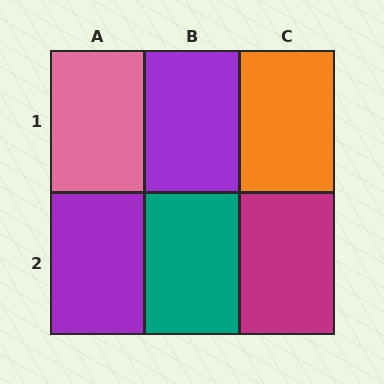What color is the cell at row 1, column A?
Pink.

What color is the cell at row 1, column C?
Orange.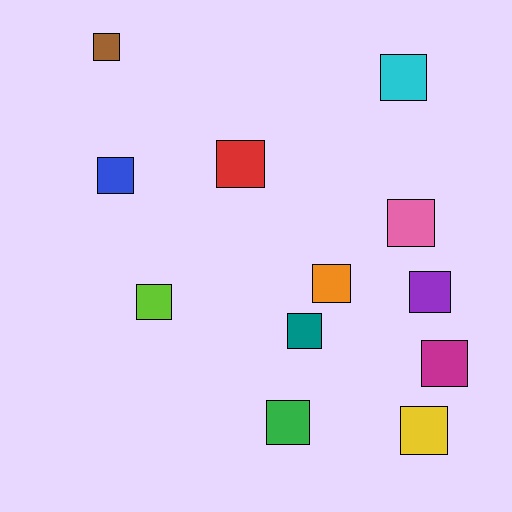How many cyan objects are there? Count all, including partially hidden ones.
There is 1 cyan object.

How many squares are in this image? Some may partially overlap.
There are 12 squares.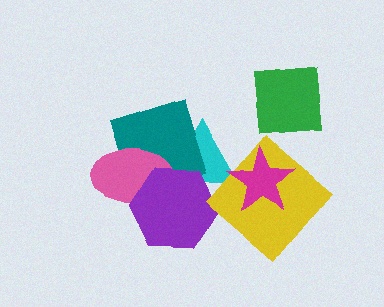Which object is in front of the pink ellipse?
The purple hexagon is in front of the pink ellipse.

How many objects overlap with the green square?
0 objects overlap with the green square.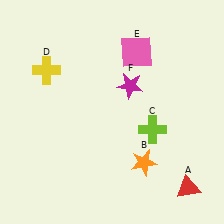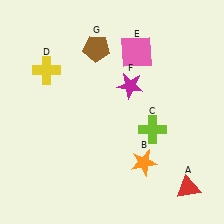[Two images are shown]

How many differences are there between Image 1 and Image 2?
There is 1 difference between the two images.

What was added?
A brown pentagon (G) was added in Image 2.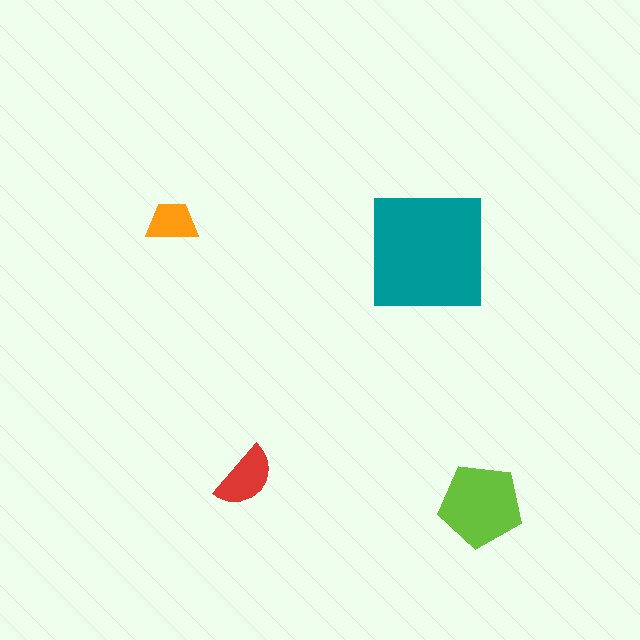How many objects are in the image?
There are 4 objects in the image.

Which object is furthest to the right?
The lime pentagon is rightmost.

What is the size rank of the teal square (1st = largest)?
1st.